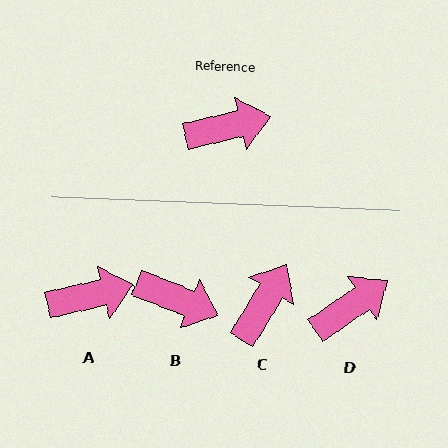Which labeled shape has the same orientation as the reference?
A.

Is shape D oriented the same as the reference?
No, it is off by about 22 degrees.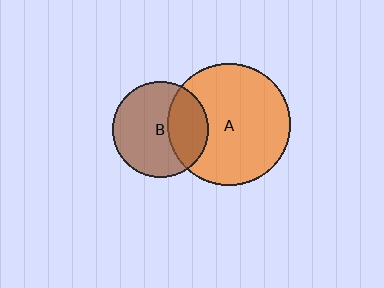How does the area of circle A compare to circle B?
Approximately 1.6 times.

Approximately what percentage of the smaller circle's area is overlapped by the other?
Approximately 35%.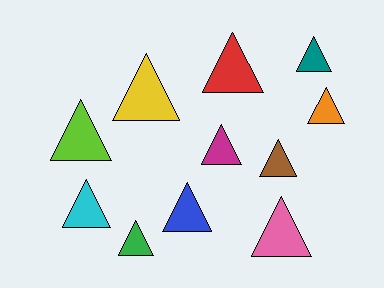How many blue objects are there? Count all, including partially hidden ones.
There is 1 blue object.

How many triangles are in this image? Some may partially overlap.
There are 11 triangles.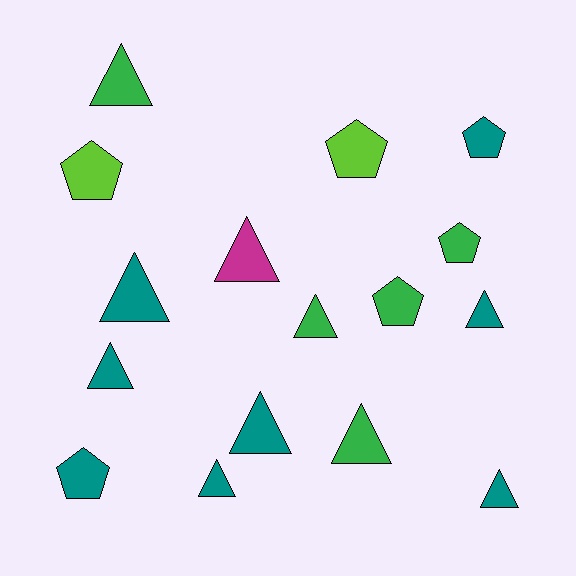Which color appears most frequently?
Teal, with 8 objects.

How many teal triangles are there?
There are 6 teal triangles.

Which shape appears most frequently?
Triangle, with 10 objects.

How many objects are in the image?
There are 16 objects.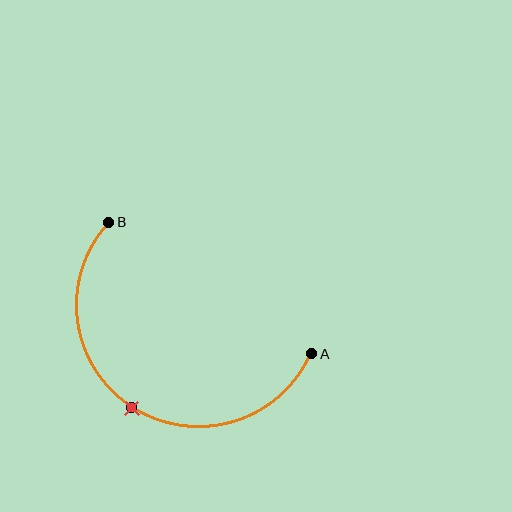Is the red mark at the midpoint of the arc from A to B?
Yes. The red mark lies on the arc at equal arc-length from both A and B — it is the arc midpoint.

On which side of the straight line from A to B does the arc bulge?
The arc bulges below the straight line connecting A and B.